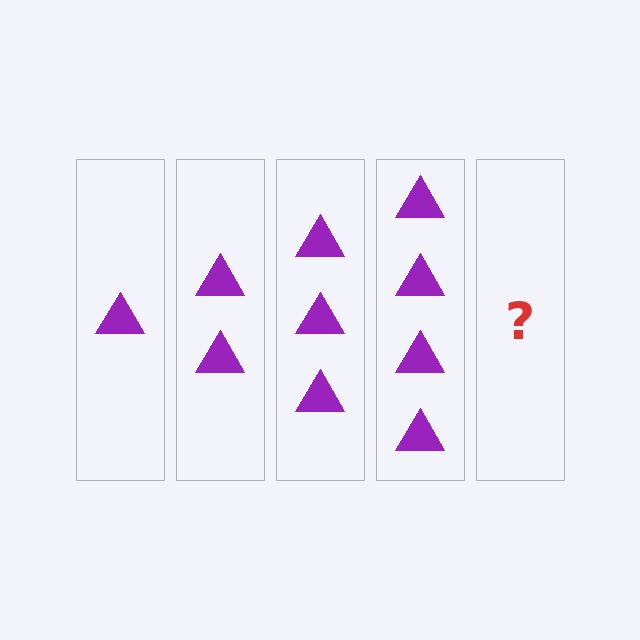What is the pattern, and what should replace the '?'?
The pattern is that each step adds one more triangle. The '?' should be 5 triangles.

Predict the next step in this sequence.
The next step is 5 triangles.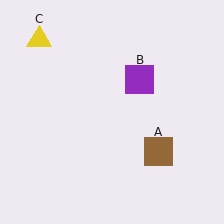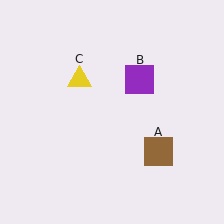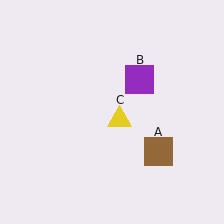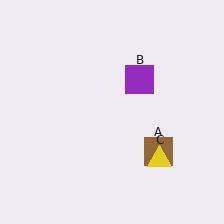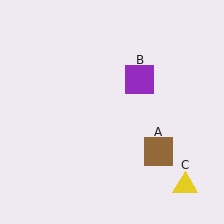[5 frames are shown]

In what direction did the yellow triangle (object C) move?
The yellow triangle (object C) moved down and to the right.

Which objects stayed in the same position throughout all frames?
Brown square (object A) and purple square (object B) remained stationary.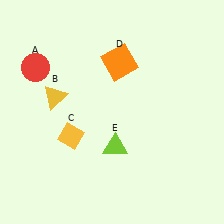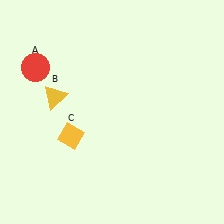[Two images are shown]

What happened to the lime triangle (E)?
The lime triangle (E) was removed in Image 2. It was in the bottom-right area of Image 1.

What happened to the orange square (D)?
The orange square (D) was removed in Image 2. It was in the top-right area of Image 1.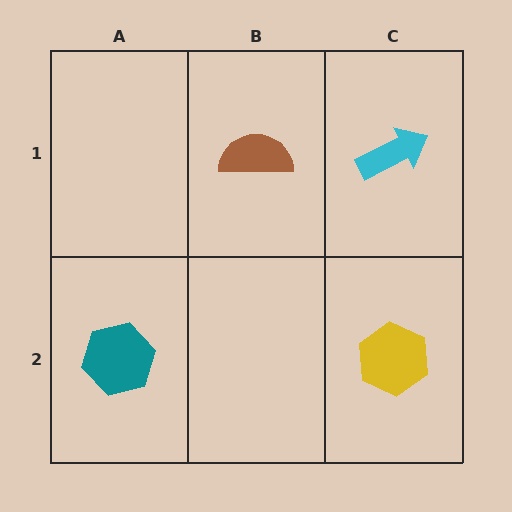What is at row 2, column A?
A teal hexagon.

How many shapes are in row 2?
2 shapes.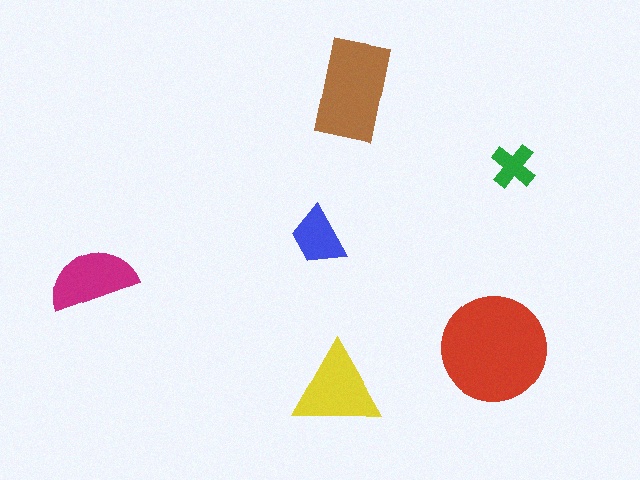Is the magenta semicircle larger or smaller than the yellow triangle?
Smaller.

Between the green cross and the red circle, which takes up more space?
The red circle.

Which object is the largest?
The red circle.